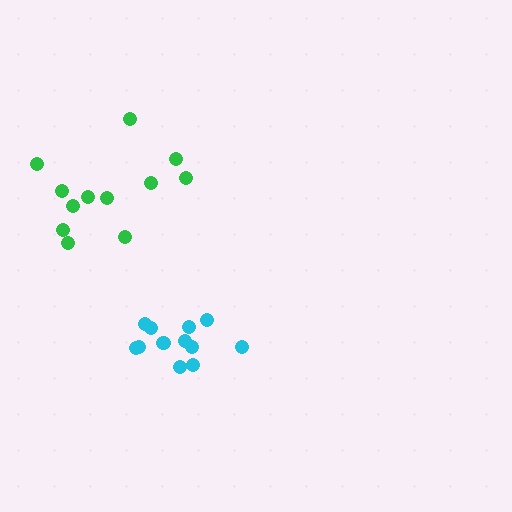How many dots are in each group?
Group 1: 12 dots, Group 2: 12 dots (24 total).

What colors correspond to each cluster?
The clusters are colored: cyan, green.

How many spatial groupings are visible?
There are 2 spatial groupings.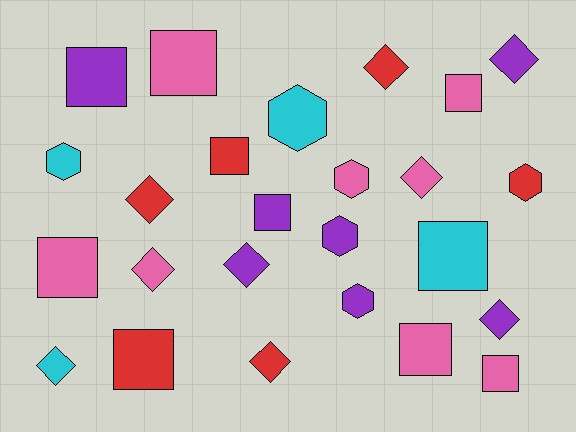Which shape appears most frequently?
Square, with 10 objects.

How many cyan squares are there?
There is 1 cyan square.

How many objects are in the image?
There are 25 objects.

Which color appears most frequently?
Pink, with 8 objects.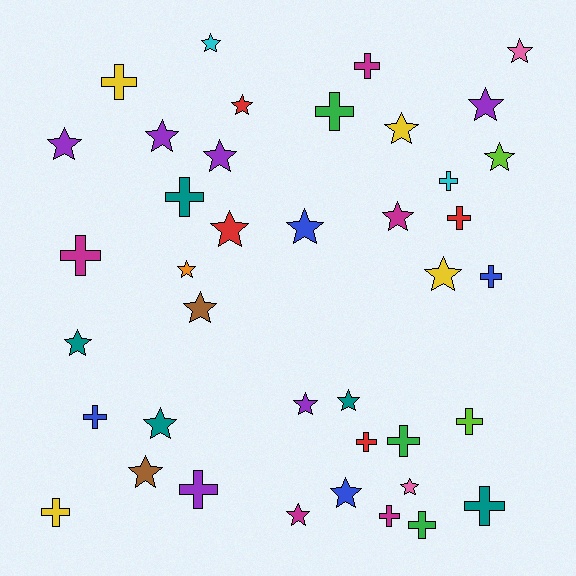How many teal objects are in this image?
There are 5 teal objects.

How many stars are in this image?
There are 23 stars.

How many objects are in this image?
There are 40 objects.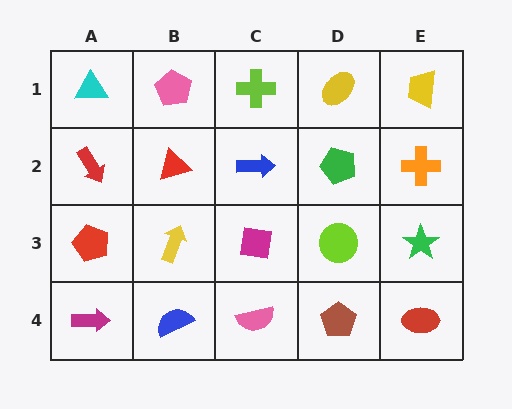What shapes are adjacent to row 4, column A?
A red pentagon (row 3, column A), a blue semicircle (row 4, column B).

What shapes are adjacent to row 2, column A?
A cyan triangle (row 1, column A), a red pentagon (row 3, column A), a red triangle (row 2, column B).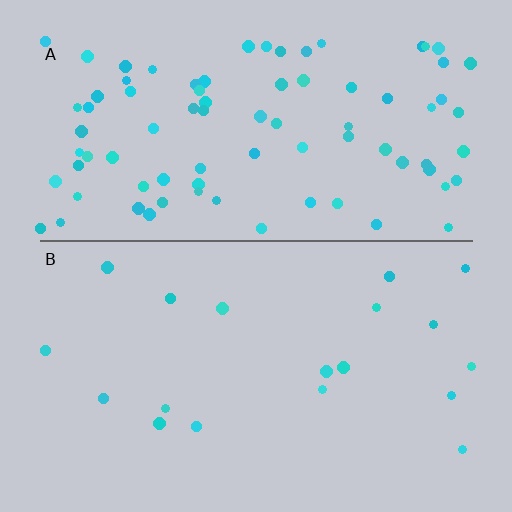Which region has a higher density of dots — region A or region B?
A (the top).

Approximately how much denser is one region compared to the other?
Approximately 4.4× — region A over region B.